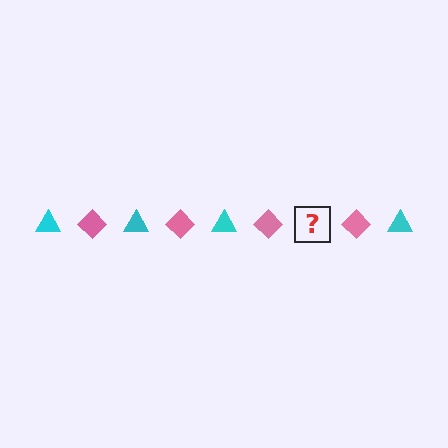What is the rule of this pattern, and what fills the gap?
The rule is that the pattern alternates between cyan triangle and pink diamond. The gap should be filled with a cyan triangle.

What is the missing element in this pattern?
The missing element is a cyan triangle.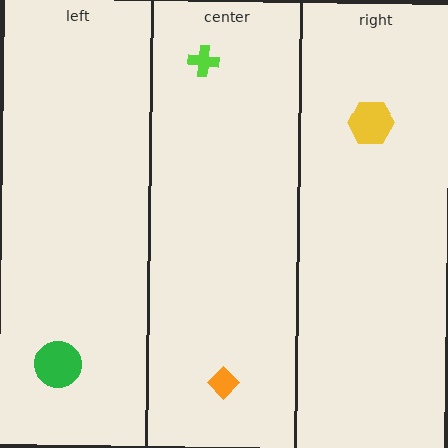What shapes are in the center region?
The lime cross, the orange diamond.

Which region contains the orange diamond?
The center region.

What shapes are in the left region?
The green circle.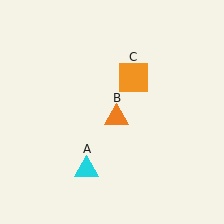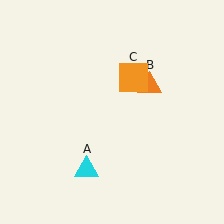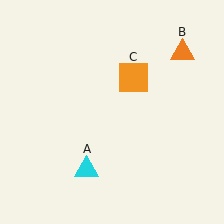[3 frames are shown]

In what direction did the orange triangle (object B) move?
The orange triangle (object B) moved up and to the right.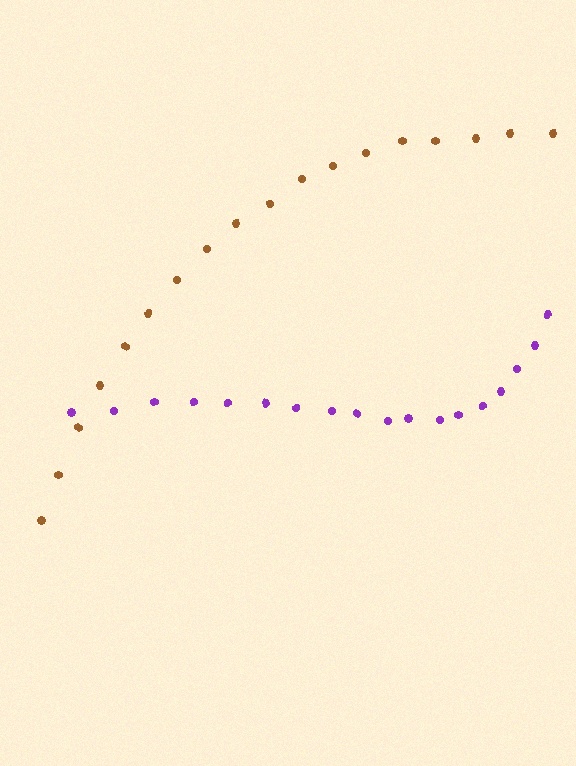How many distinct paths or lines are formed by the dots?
There are 2 distinct paths.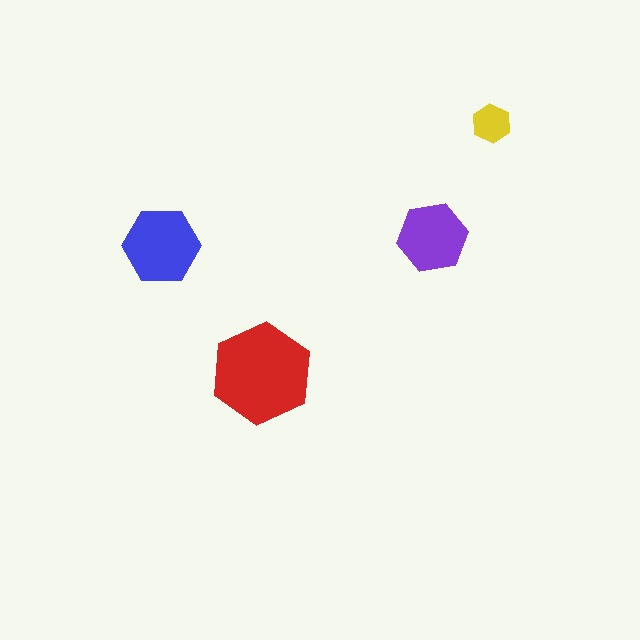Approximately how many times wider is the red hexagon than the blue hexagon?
About 1.5 times wider.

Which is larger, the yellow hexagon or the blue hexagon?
The blue one.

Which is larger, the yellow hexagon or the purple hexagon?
The purple one.